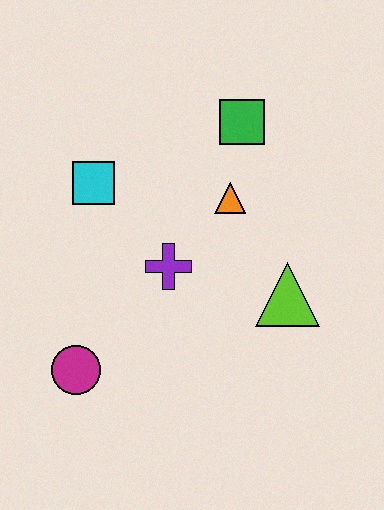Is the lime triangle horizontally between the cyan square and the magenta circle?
No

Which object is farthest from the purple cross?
The green square is farthest from the purple cross.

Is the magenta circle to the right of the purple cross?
No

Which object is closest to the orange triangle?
The green square is closest to the orange triangle.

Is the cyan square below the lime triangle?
No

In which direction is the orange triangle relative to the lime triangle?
The orange triangle is above the lime triangle.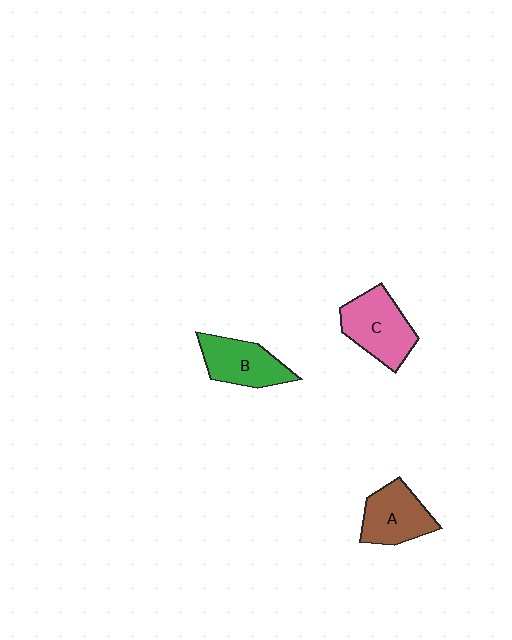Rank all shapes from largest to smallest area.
From largest to smallest: C (pink), B (green), A (brown).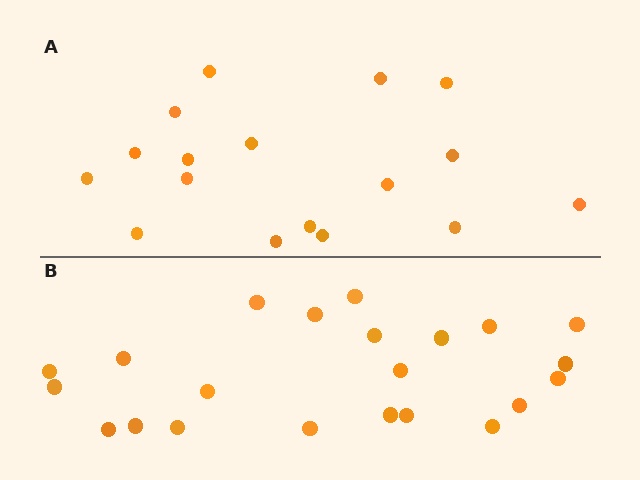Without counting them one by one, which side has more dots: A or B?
Region B (the bottom region) has more dots.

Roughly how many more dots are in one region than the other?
Region B has about 5 more dots than region A.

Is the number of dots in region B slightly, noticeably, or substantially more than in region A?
Region B has noticeably more, but not dramatically so. The ratio is roughly 1.3 to 1.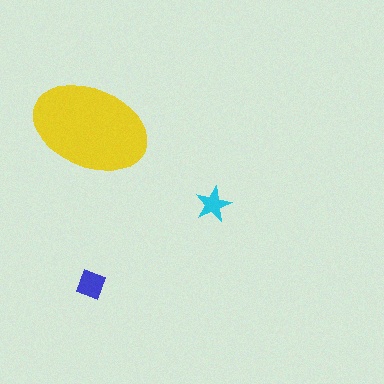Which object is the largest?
The yellow ellipse.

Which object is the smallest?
The cyan star.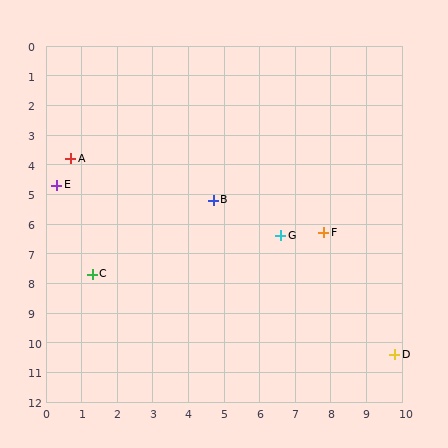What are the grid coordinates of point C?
Point C is at approximately (1.3, 7.7).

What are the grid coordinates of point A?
Point A is at approximately (0.7, 3.8).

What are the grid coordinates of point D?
Point D is at approximately (9.8, 10.4).